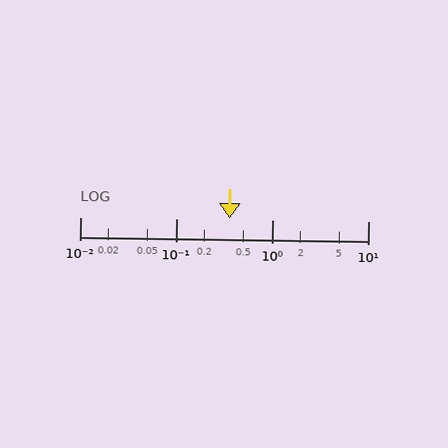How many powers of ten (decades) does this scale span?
The scale spans 3 decades, from 0.01 to 10.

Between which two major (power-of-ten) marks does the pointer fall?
The pointer is between 0.1 and 1.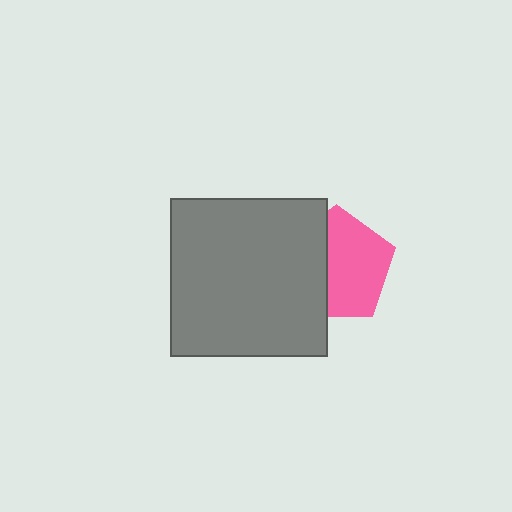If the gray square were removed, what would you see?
You would see the complete pink pentagon.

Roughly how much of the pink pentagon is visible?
About half of it is visible (roughly 60%).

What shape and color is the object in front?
The object in front is a gray square.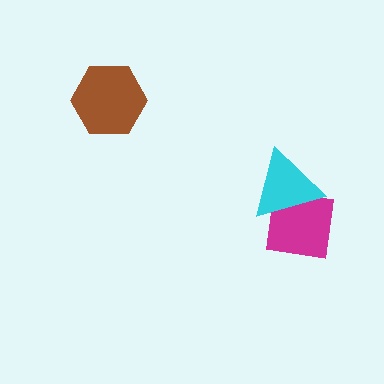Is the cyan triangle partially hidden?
No, no other shape covers it.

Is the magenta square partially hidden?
Yes, it is partially covered by another shape.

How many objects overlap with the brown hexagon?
0 objects overlap with the brown hexagon.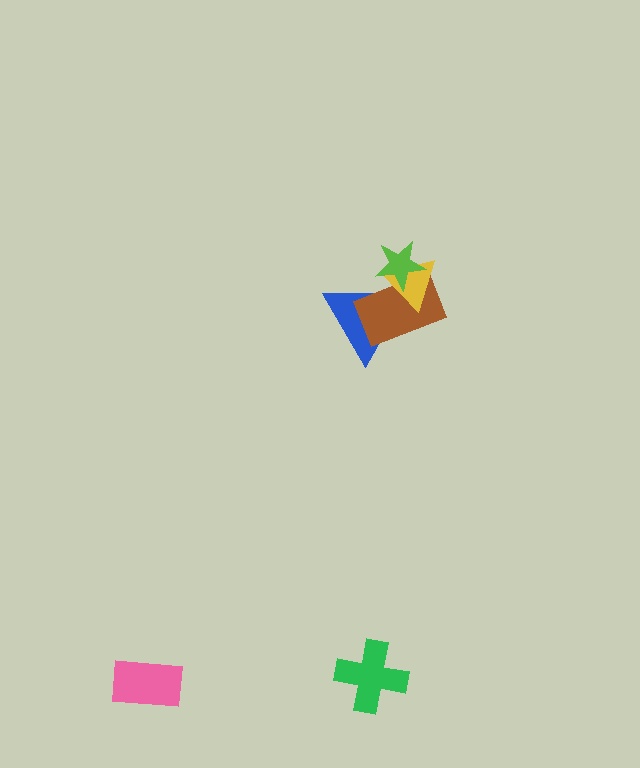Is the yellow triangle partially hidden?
Yes, it is partially covered by another shape.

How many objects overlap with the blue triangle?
3 objects overlap with the blue triangle.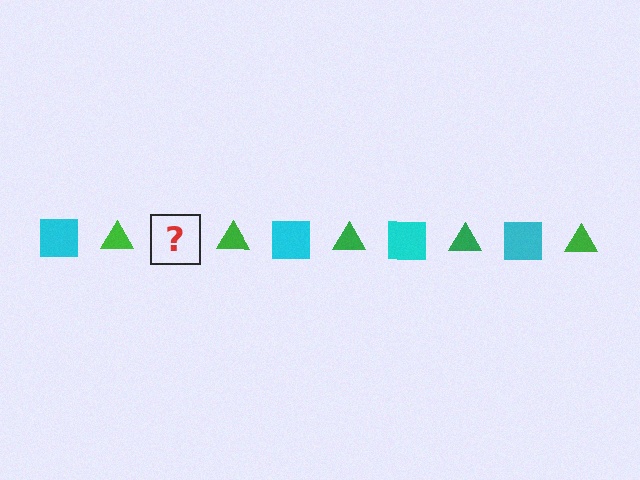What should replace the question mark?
The question mark should be replaced with a cyan square.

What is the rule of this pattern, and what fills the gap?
The rule is that the pattern alternates between cyan square and green triangle. The gap should be filled with a cyan square.